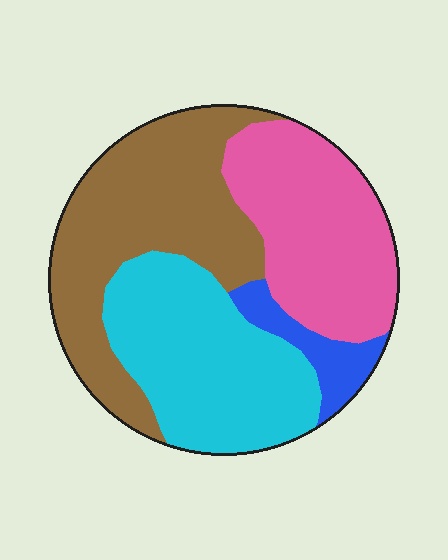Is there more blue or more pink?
Pink.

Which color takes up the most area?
Brown, at roughly 35%.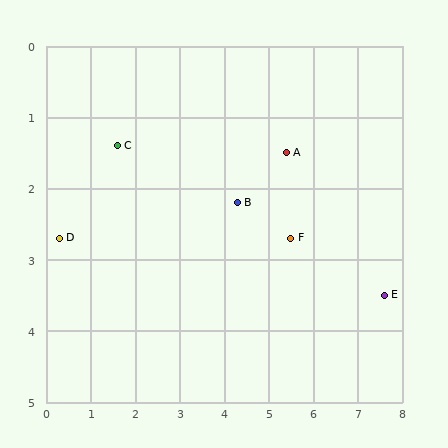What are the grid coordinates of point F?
Point F is at approximately (5.5, 2.7).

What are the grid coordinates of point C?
Point C is at approximately (1.6, 1.4).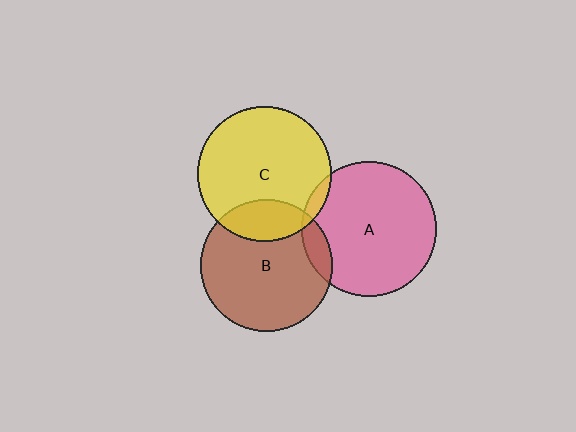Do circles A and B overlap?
Yes.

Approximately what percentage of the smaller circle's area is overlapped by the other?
Approximately 10%.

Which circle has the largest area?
Circle A (pink).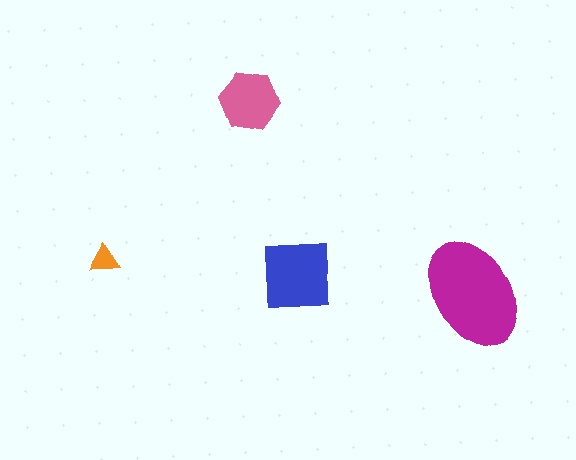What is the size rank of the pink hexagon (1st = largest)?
3rd.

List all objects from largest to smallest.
The magenta ellipse, the blue square, the pink hexagon, the orange triangle.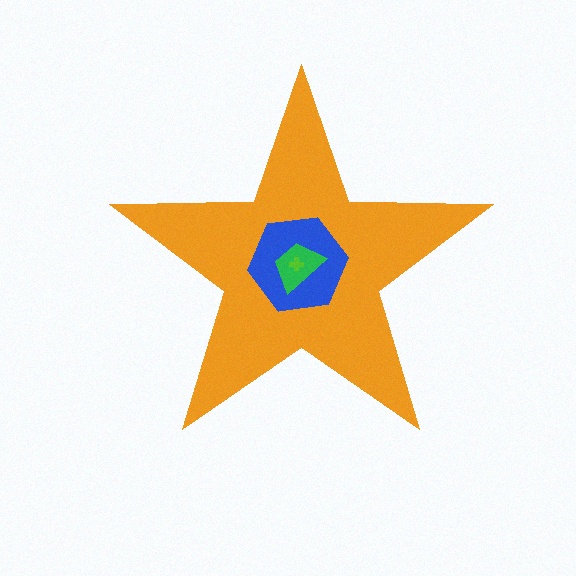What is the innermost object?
The lime cross.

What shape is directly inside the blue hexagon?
The green trapezoid.